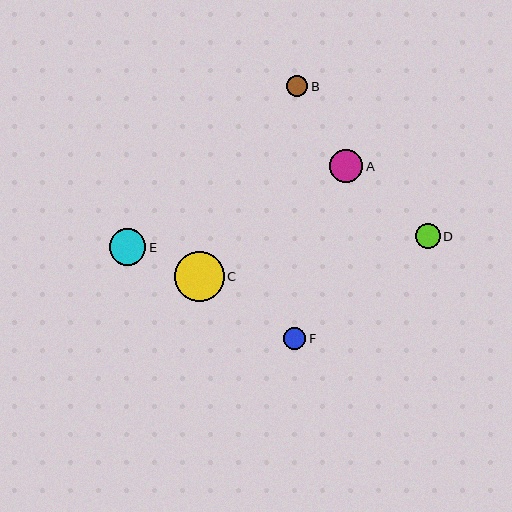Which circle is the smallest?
Circle B is the smallest with a size of approximately 21 pixels.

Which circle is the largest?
Circle C is the largest with a size of approximately 49 pixels.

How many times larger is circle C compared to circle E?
Circle C is approximately 1.4 times the size of circle E.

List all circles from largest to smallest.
From largest to smallest: C, E, A, D, F, B.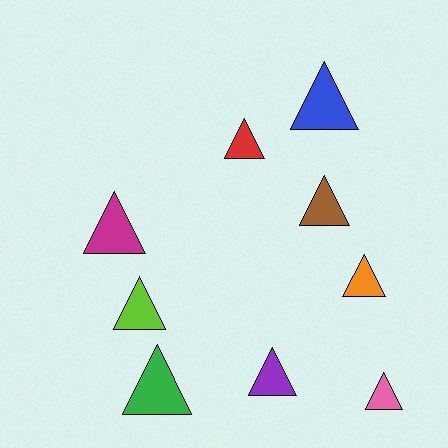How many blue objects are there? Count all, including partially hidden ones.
There is 1 blue object.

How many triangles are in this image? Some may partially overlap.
There are 9 triangles.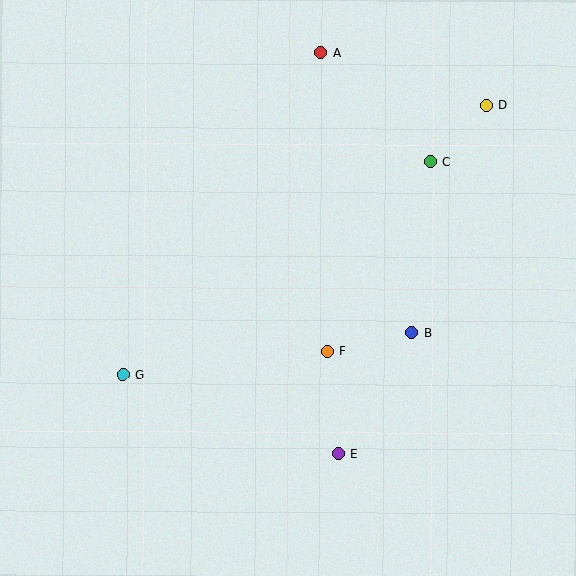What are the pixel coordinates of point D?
Point D is at (486, 105).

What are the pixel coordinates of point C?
Point C is at (430, 162).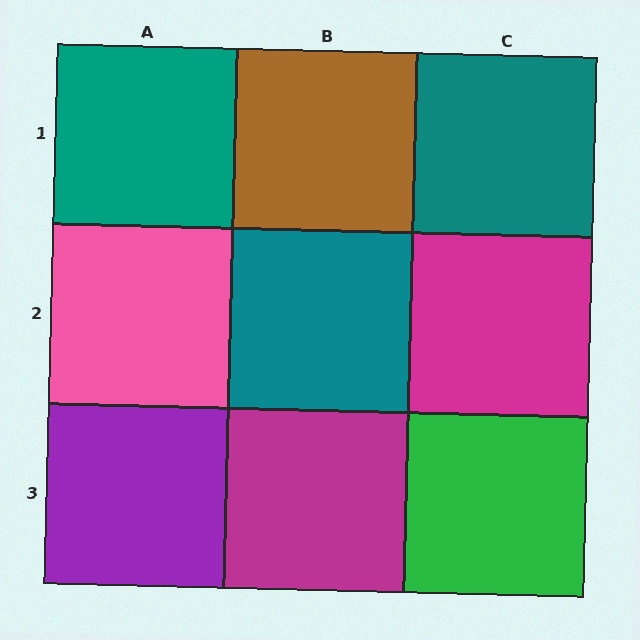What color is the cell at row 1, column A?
Teal.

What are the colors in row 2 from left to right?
Pink, teal, magenta.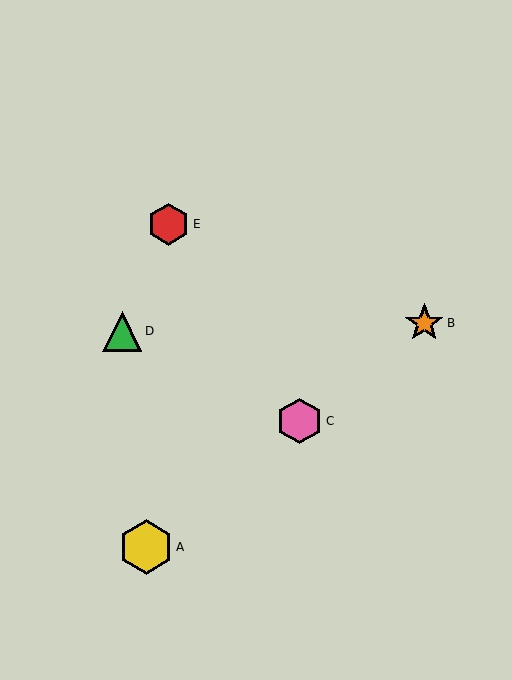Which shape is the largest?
The yellow hexagon (labeled A) is the largest.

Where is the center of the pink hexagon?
The center of the pink hexagon is at (300, 421).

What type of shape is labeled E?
Shape E is a red hexagon.